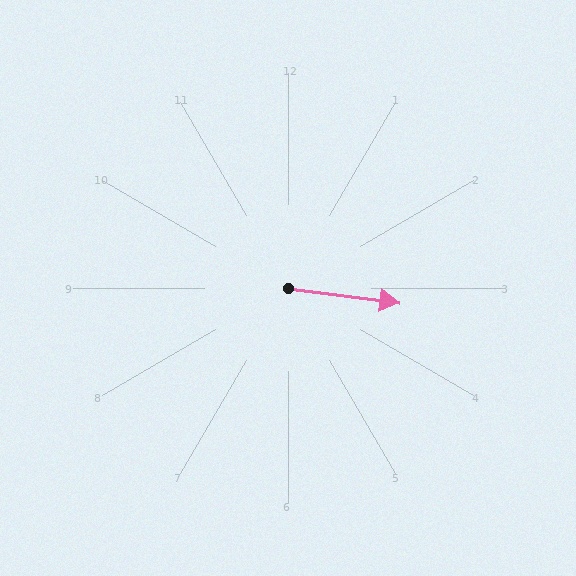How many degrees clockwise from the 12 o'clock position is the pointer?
Approximately 97 degrees.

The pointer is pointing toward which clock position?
Roughly 3 o'clock.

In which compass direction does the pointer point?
East.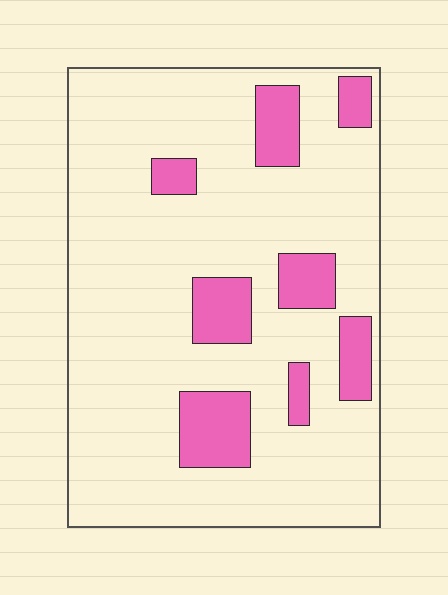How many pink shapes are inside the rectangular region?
8.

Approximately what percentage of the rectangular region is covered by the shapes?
Approximately 15%.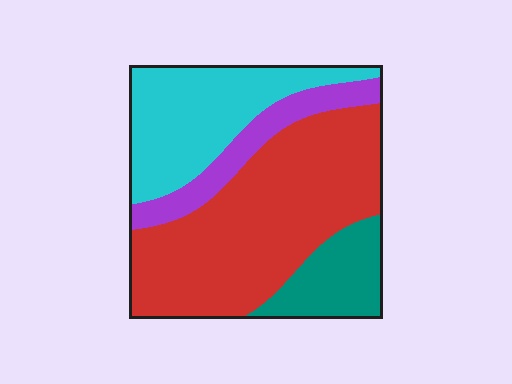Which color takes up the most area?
Red, at roughly 50%.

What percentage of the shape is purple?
Purple takes up about one eighth (1/8) of the shape.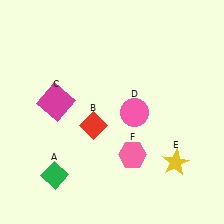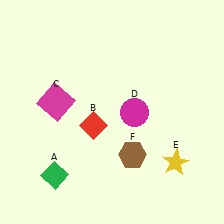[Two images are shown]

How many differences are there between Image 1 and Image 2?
There are 2 differences between the two images.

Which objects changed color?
D changed from pink to magenta. F changed from pink to brown.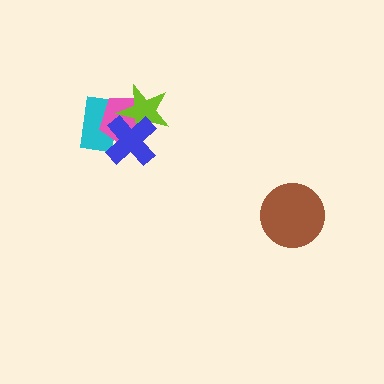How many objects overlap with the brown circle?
0 objects overlap with the brown circle.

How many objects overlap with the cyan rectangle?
3 objects overlap with the cyan rectangle.